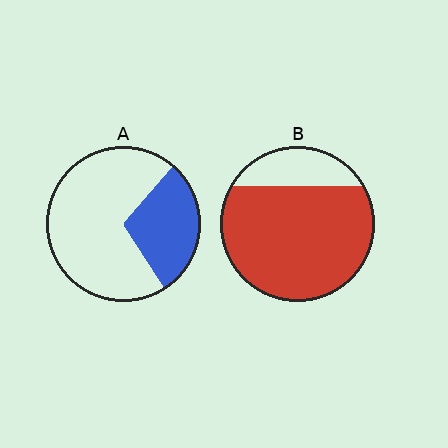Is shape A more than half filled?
No.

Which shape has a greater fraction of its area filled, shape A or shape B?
Shape B.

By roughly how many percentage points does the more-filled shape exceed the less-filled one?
By roughly 50 percentage points (B over A).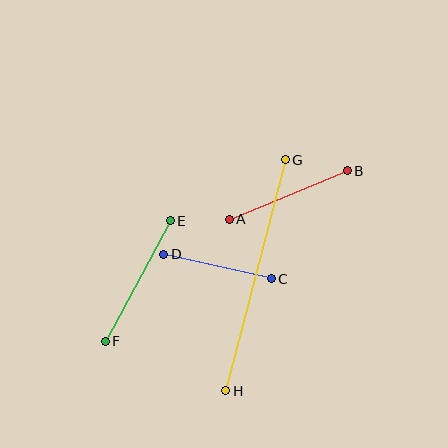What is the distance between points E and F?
The distance is approximately 137 pixels.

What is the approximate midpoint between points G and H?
The midpoint is at approximately (256, 275) pixels.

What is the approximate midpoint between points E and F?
The midpoint is at approximately (138, 281) pixels.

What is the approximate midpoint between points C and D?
The midpoint is at approximately (217, 267) pixels.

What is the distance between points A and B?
The distance is approximately 128 pixels.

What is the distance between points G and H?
The distance is approximately 239 pixels.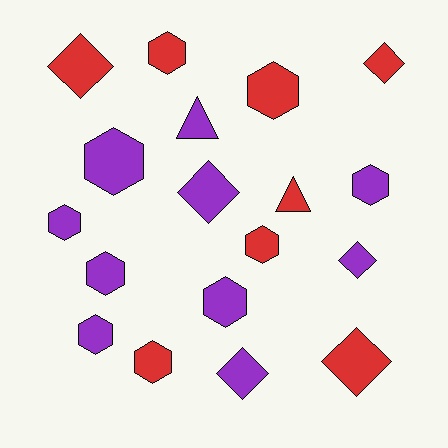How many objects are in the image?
There are 18 objects.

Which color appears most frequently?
Purple, with 10 objects.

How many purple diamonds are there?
There are 3 purple diamonds.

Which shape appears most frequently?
Hexagon, with 10 objects.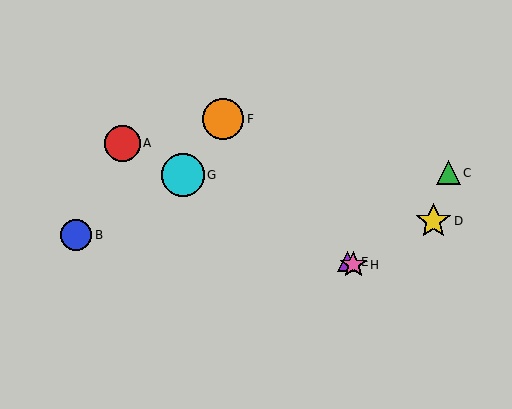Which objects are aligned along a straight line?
Objects A, E, G, H are aligned along a straight line.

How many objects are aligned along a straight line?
4 objects (A, E, G, H) are aligned along a straight line.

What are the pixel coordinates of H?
Object H is at (353, 265).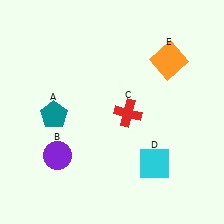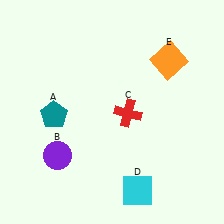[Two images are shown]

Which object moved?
The cyan square (D) moved down.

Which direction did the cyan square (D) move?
The cyan square (D) moved down.